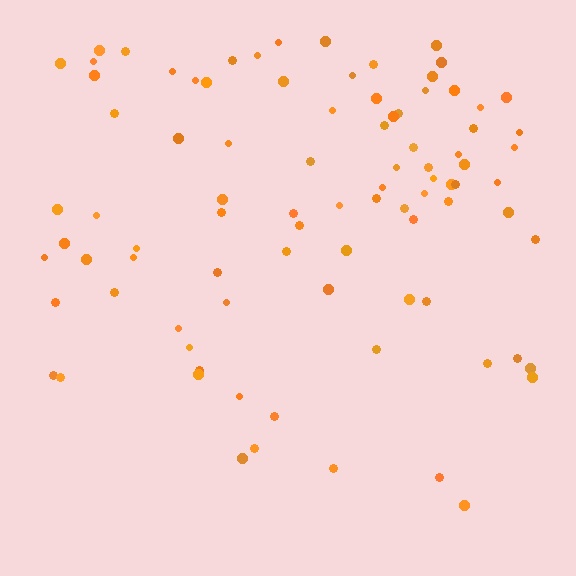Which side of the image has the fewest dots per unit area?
The bottom.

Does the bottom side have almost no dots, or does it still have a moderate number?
Still a moderate number, just noticeably fewer than the top.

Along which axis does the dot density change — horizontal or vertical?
Vertical.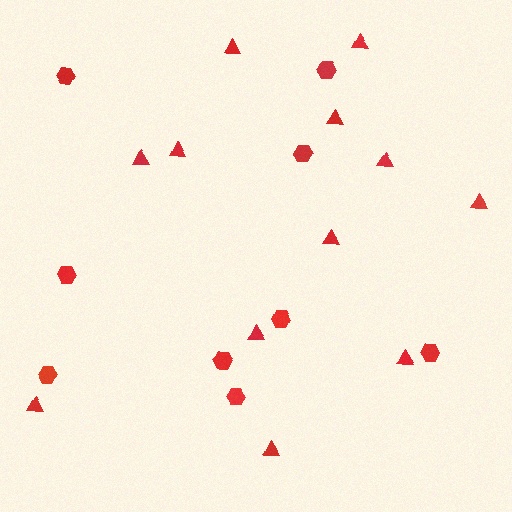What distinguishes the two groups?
There are 2 groups: one group of hexagons (9) and one group of triangles (12).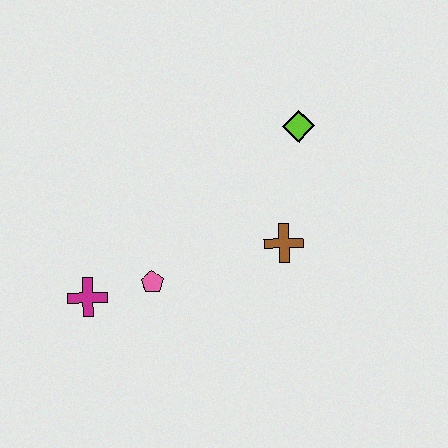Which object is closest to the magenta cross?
The pink pentagon is closest to the magenta cross.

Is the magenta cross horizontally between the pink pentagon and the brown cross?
No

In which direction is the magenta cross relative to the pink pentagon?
The magenta cross is to the left of the pink pentagon.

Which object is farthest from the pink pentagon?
The lime diamond is farthest from the pink pentagon.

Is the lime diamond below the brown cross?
No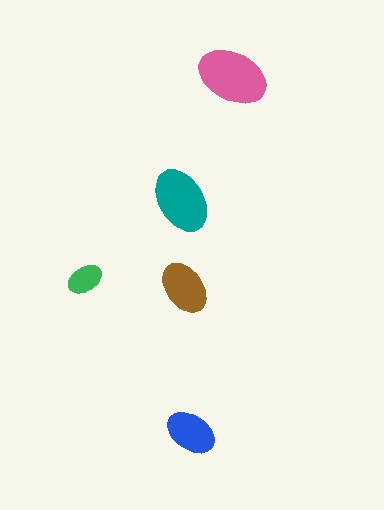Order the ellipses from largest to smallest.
the pink one, the teal one, the brown one, the blue one, the green one.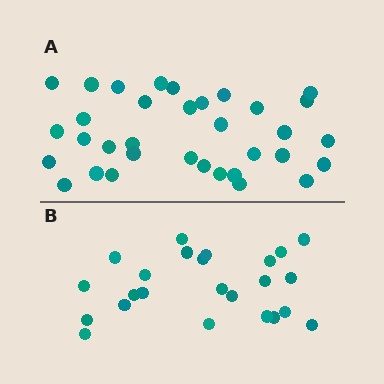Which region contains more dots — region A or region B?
Region A (the top region) has more dots.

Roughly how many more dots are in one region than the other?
Region A has roughly 10 or so more dots than region B.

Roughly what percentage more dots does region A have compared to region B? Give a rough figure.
About 40% more.